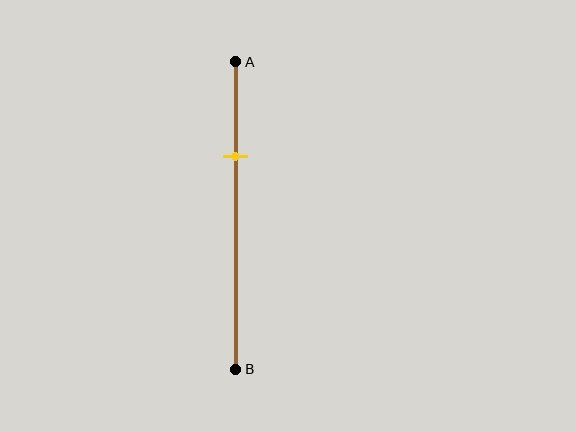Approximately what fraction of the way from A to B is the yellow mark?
The yellow mark is approximately 30% of the way from A to B.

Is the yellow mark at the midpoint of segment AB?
No, the mark is at about 30% from A, not at the 50% midpoint.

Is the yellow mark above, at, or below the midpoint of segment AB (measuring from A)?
The yellow mark is above the midpoint of segment AB.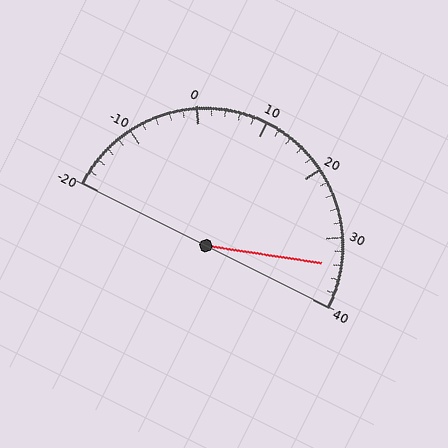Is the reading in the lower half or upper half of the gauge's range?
The reading is in the upper half of the range (-20 to 40).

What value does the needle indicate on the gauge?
The needle indicates approximately 34.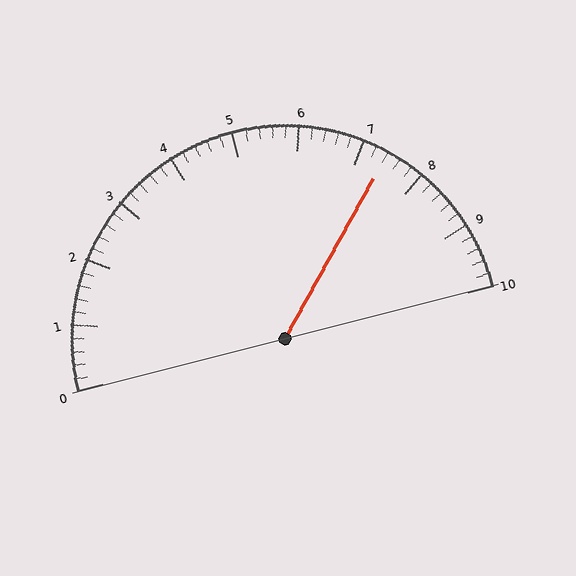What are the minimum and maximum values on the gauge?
The gauge ranges from 0 to 10.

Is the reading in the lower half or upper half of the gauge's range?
The reading is in the upper half of the range (0 to 10).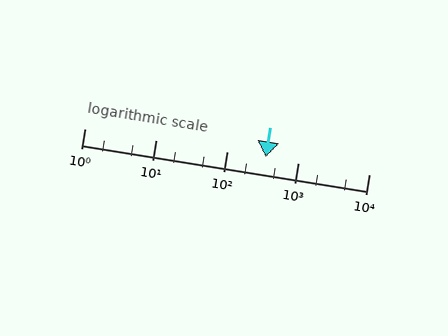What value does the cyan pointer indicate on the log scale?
The pointer indicates approximately 350.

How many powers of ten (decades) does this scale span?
The scale spans 4 decades, from 1 to 10000.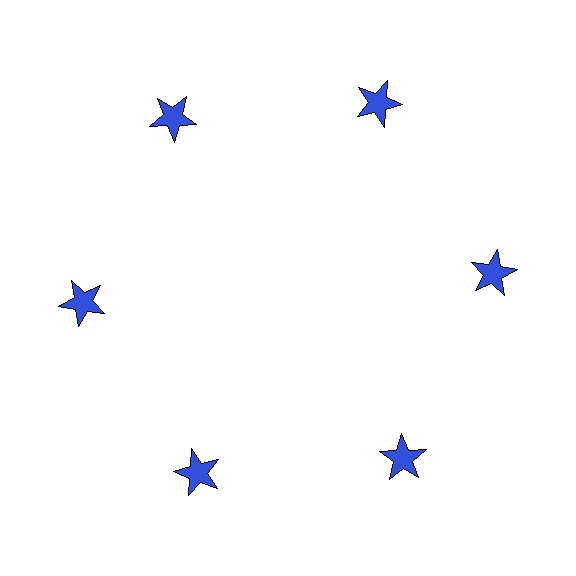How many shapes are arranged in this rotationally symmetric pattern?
There are 6 shapes, arranged in 6 groups of 1.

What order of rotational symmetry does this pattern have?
This pattern has 6-fold rotational symmetry.